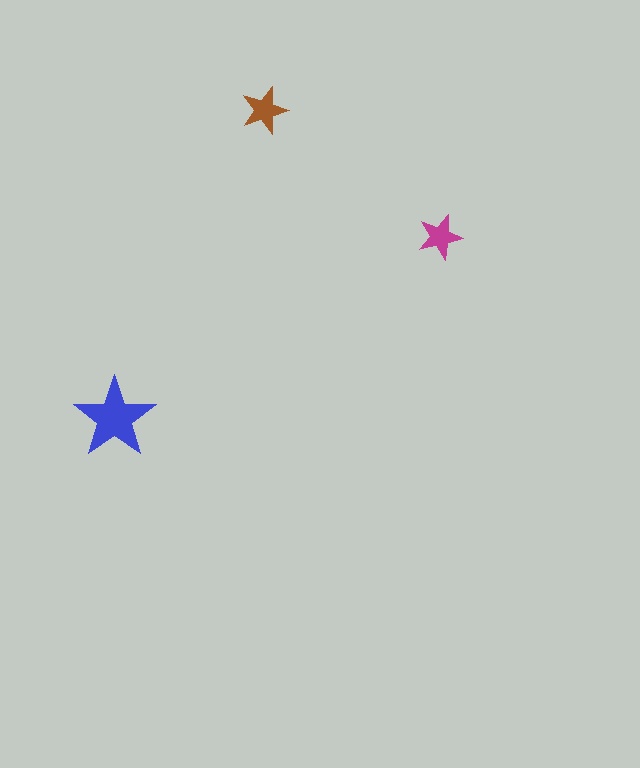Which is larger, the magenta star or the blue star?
The blue one.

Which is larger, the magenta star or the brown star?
The brown one.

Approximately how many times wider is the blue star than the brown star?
About 1.5 times wider.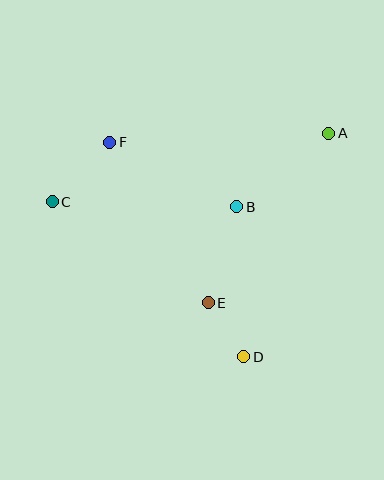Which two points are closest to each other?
Points D and E are closest to each other.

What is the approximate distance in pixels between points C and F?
The distance between C and F is approximately 83 pixels.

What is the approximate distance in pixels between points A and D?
The distance between A and D is approximately 239 pixels.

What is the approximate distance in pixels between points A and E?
The distance between A and E is approximately 208 pixels.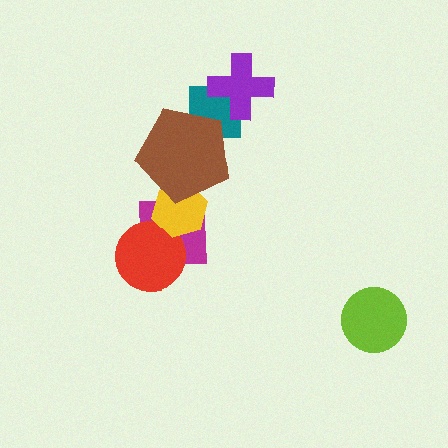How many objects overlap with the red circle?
2 objects overlap with the red circle.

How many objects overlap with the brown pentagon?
3 objects overlap with the brown pentagon.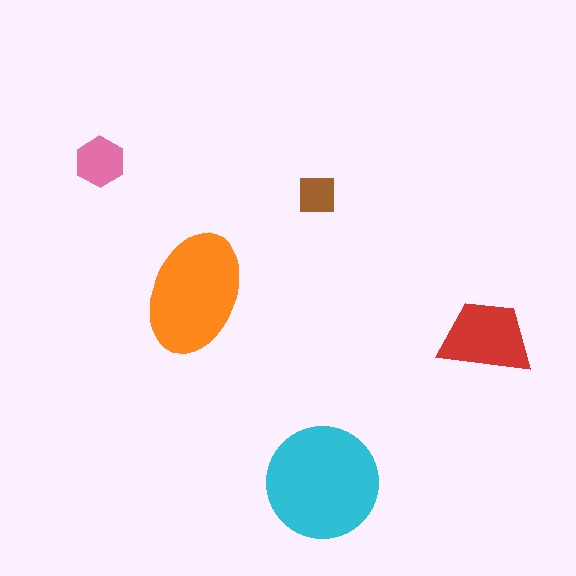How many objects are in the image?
There are 5 objects in the image.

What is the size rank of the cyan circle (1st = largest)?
1st.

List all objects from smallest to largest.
The brown square, the pink hexagon, the red trapezoid, the orange ellipse, the cyan circle.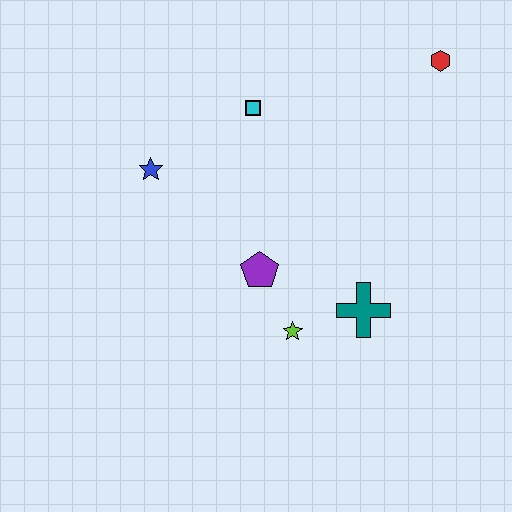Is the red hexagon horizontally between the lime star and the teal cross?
No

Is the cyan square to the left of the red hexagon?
Yes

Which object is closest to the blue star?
The cyan square is closest to the blue star.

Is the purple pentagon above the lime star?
Yes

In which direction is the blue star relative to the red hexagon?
The blue star is to the left of the red hexagon.